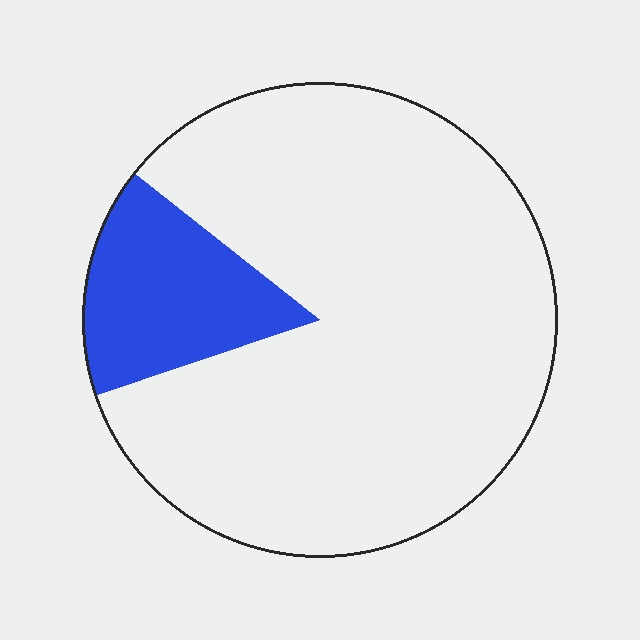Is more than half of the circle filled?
No.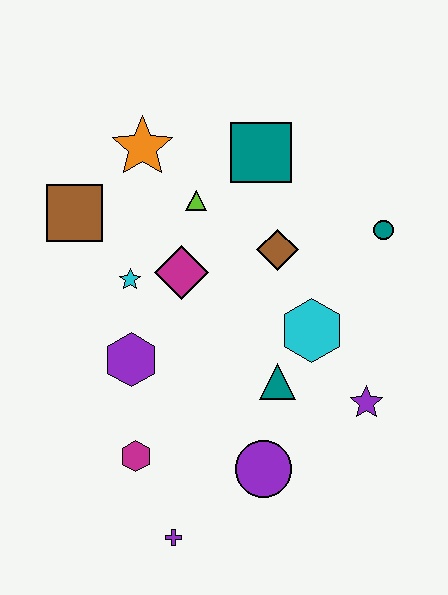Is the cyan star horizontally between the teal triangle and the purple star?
No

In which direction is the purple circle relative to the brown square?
The purple circle is below the brown square.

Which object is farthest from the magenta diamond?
The purple cross is farthest from the magenta diamond.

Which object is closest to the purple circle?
The teal triangle is closest to the purple circle.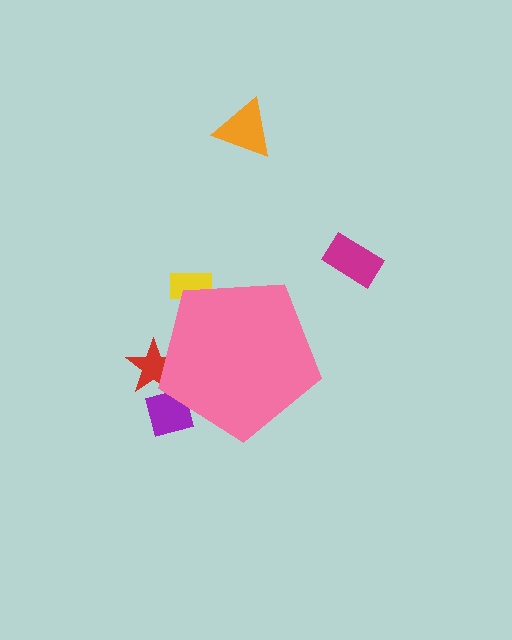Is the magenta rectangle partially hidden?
No, the magenta rectangle is fully visible.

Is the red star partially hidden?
Yes, the red star is partially hidden behind the pink pentagon.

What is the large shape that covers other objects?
A pink pentagon.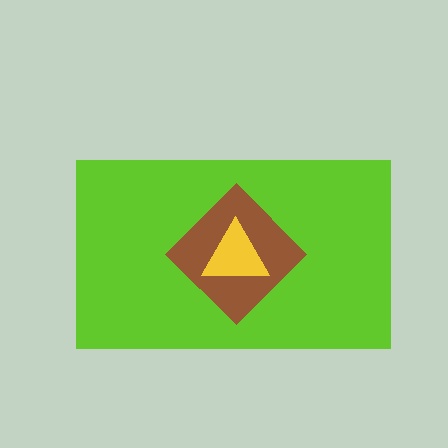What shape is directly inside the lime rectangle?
The brown diamond.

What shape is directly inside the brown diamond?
The yellow triangle.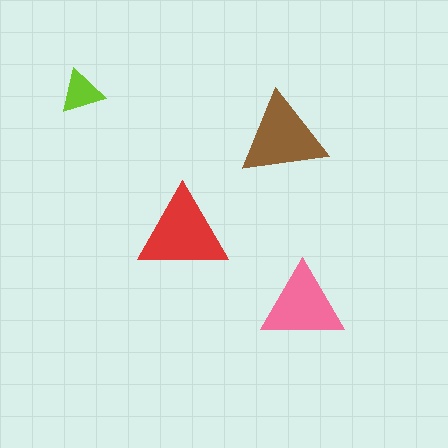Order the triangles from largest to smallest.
the red one, the brown one, the pink one, the lime one.